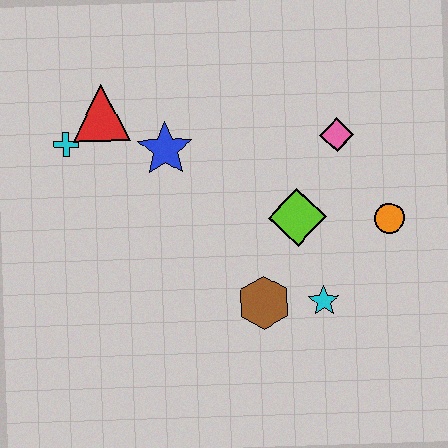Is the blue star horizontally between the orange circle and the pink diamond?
No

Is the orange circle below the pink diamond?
Yes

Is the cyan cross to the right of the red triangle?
No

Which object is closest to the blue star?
The red triangle is closest to the blue star.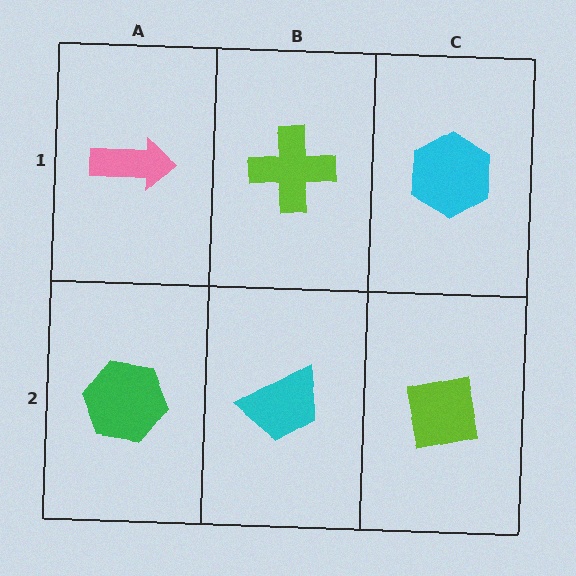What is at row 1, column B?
A lime cross.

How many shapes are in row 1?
3 shapes.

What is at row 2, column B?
A cyan trapezoid.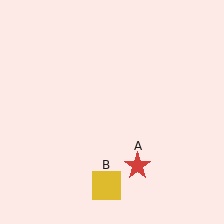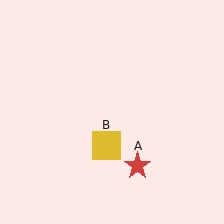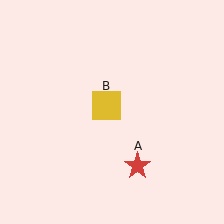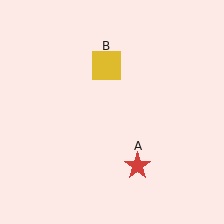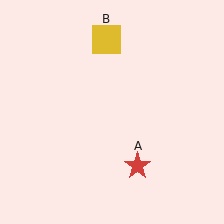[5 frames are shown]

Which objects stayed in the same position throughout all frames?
Red star (object A) remained stationary.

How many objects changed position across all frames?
1 object changed position: yellow square (object B).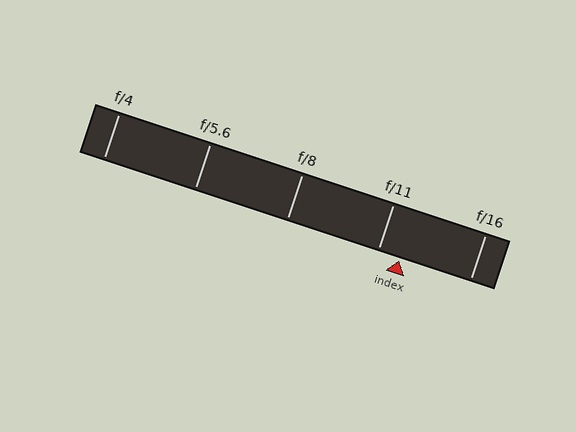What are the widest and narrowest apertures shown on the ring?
The widest aperture shown is f/4 and the narrowest is f/16.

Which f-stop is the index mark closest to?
The index mark is closest to f/11.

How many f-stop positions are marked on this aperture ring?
There are 5 f-stop positions marked.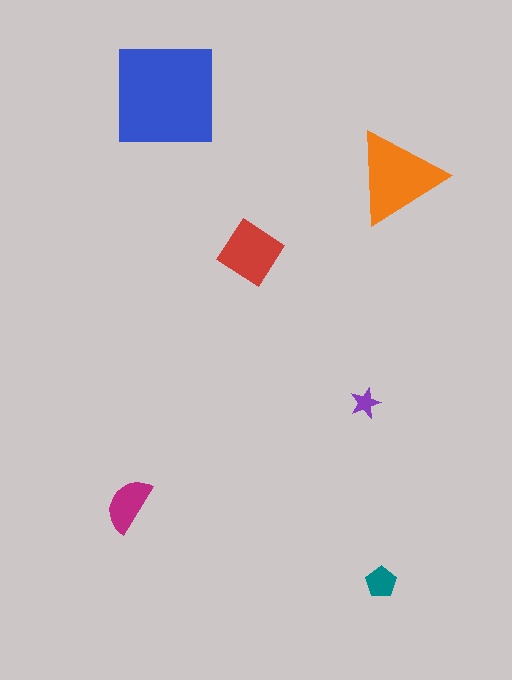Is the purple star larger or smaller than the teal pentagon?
Smaller.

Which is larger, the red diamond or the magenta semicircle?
The red diamond.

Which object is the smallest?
The purple star.